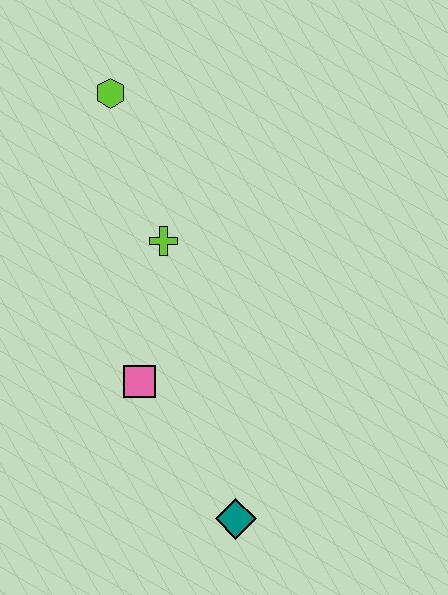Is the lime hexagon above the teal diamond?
Yes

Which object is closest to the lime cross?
The pink square is closest to the lime cross.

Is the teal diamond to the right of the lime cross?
Yes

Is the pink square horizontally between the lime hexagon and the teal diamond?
Yes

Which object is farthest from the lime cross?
The teal diamond is farthest from the lime cross.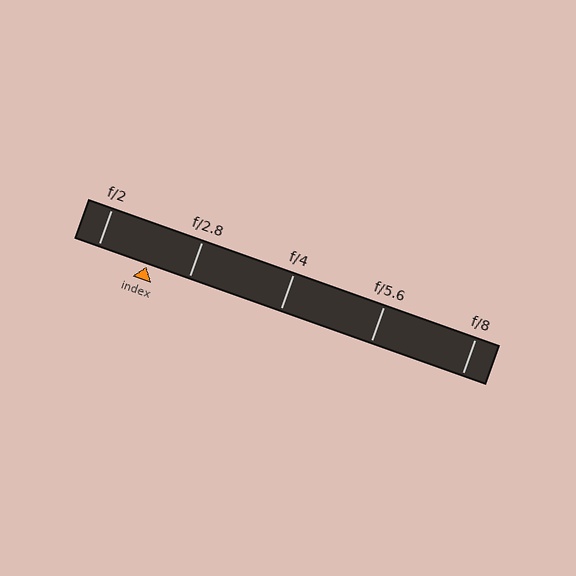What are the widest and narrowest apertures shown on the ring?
The widest aperture shown is f/2 and the narrowest is f/8.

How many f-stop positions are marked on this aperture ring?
There are 5 f-stop positions marked.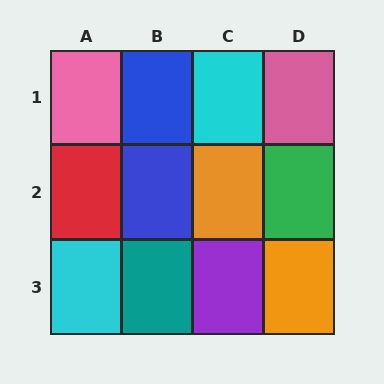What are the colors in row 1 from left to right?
Pink, blue, cyan, pink.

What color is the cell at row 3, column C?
Purple.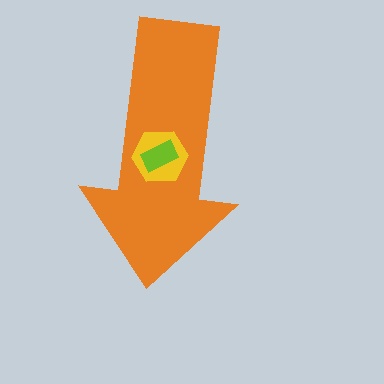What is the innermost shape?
The lime rectangle.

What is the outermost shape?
The orange arrow.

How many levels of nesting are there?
3.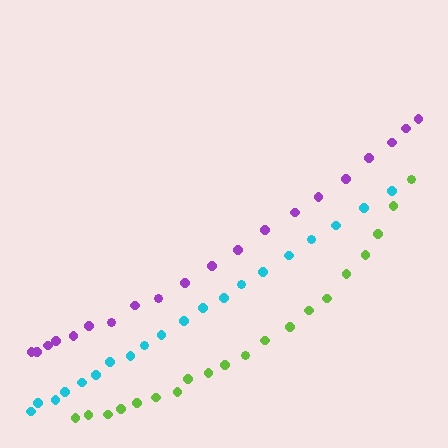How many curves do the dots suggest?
There are 3 distinct paths.